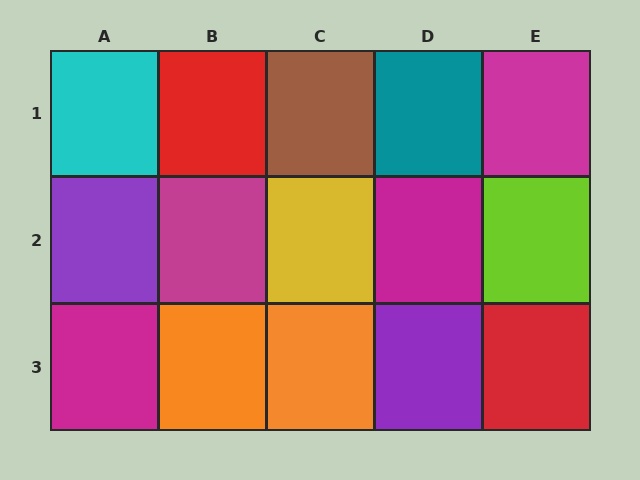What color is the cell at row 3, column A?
Magenta.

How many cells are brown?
1 cell is brown.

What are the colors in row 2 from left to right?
Purple, magenta, yellow, magenta, lime.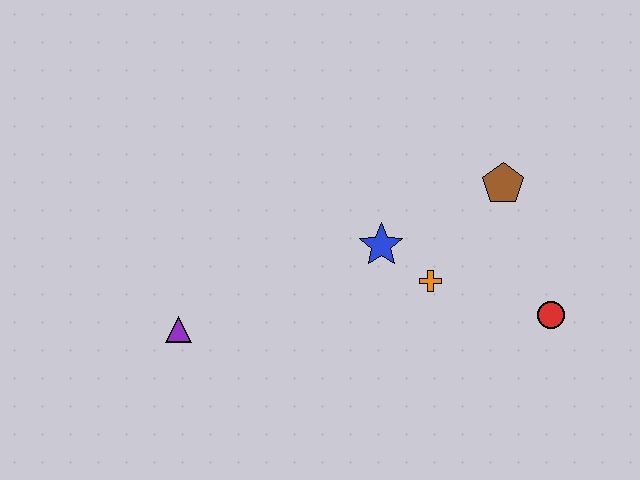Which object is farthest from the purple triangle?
The red circle is farthest from the purple triangle.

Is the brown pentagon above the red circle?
Yes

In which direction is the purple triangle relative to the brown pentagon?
The purple triangle is to the left of the brown pentagon.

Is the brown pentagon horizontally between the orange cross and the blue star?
No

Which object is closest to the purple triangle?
The blue star is closest to the purple triangle.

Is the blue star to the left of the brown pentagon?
Yes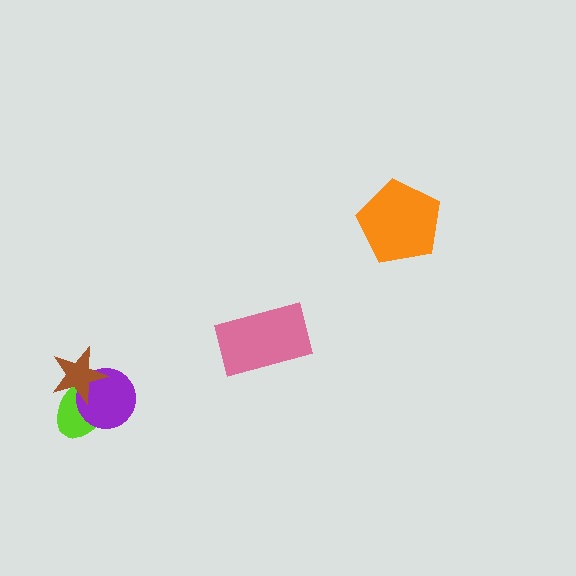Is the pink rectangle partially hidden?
No, no other shape covers it.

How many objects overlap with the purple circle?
2 objects overlap with the purple circle.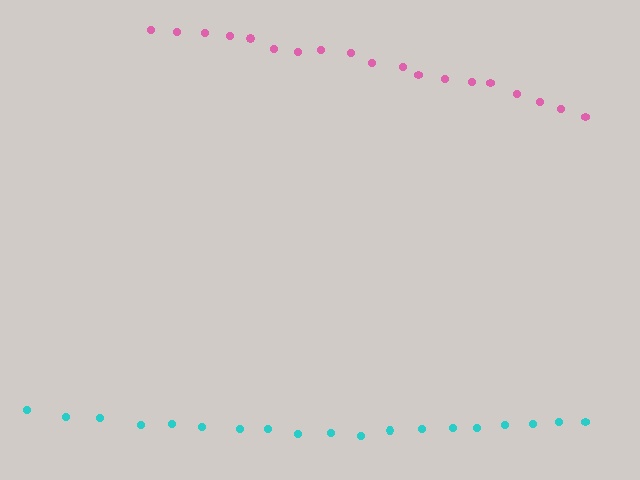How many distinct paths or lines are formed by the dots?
There are 2 distinct paths.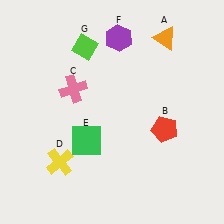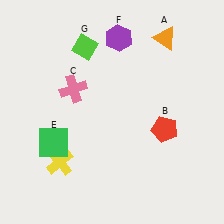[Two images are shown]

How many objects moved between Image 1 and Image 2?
1 object moved between the two images.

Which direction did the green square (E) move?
The green square (E) moved left.